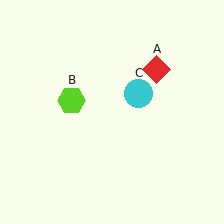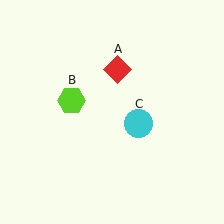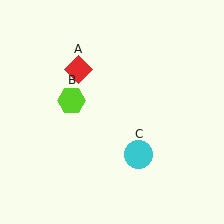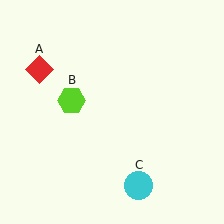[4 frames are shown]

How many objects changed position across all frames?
2 objects changed position: red diamond (object A), cyan circle (object C).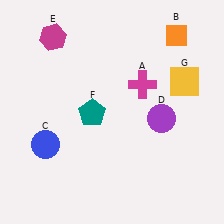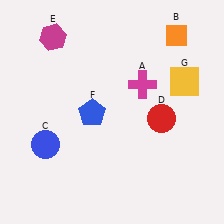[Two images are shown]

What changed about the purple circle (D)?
In Image 1, D is purple. In Image 2, it changed to red.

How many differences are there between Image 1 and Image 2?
There are 2 differences between the two images.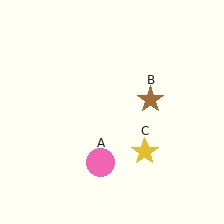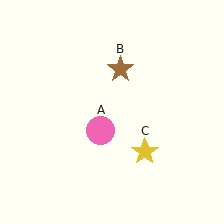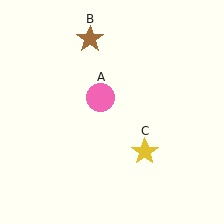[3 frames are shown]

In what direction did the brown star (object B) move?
The brown star (object B) moved up and to the left.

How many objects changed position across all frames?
2 objects changed position: pink circle (object A), brown star (object B).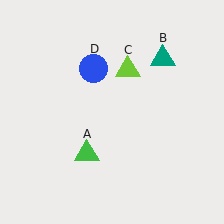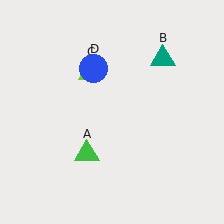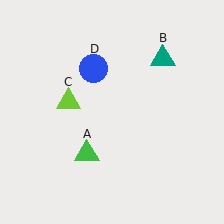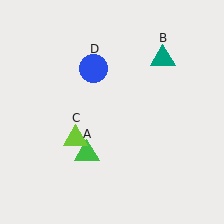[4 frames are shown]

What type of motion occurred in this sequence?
The lime triangle (object C) rotated counterclockwise around the center of the scene.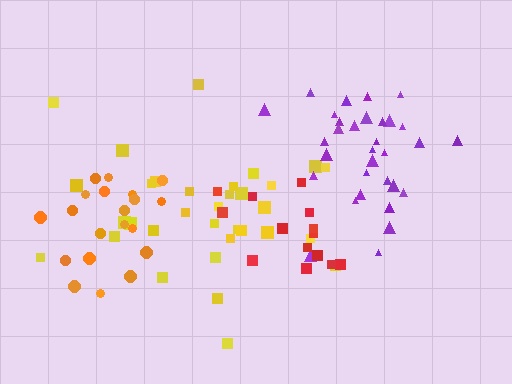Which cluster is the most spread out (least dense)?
Red.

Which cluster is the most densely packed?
Purple.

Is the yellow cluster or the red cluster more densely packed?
Yellow.